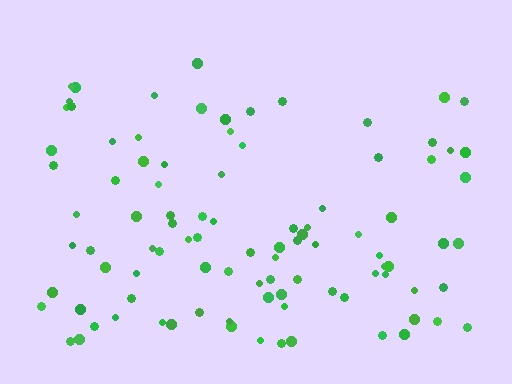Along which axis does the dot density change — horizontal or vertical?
Vertical.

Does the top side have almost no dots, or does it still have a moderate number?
Still a moderate number, just noticeably fewer than the bottom.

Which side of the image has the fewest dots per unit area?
The top.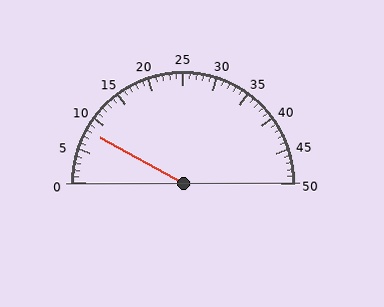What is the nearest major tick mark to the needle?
The nearest major tick mark is 10.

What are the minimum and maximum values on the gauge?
The gauge ranges from 0 to 50.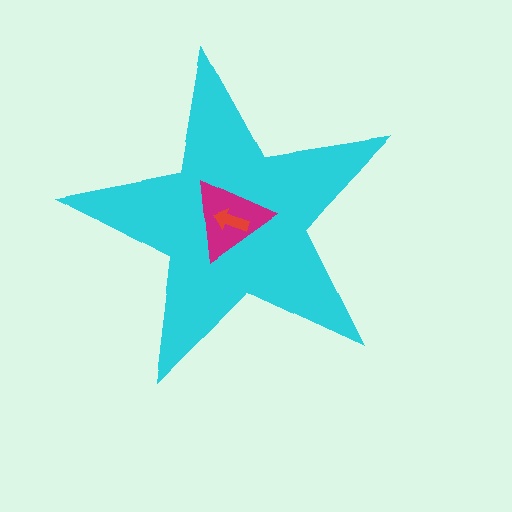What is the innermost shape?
The red arrow.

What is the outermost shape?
The cyan star.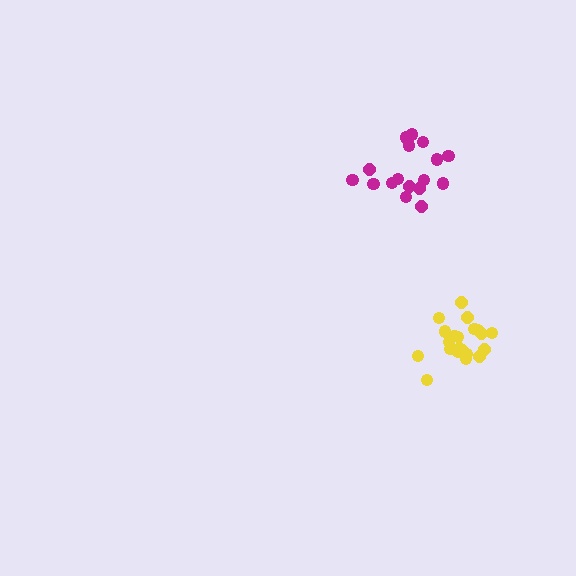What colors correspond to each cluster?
The clusters are colored: yellow, magenta.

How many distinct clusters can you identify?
There are 2 distinct clusters.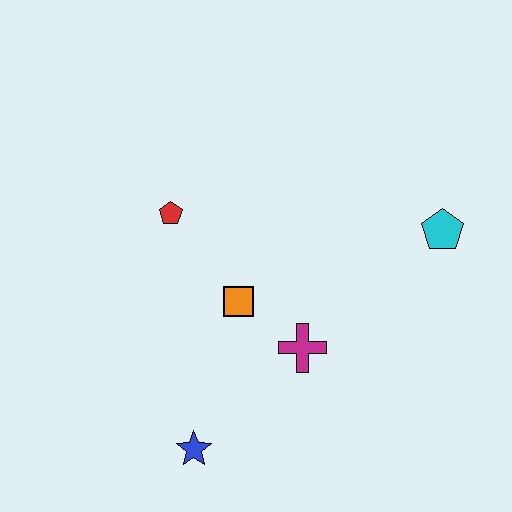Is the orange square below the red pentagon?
Yes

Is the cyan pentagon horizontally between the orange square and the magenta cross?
No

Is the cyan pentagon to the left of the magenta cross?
No